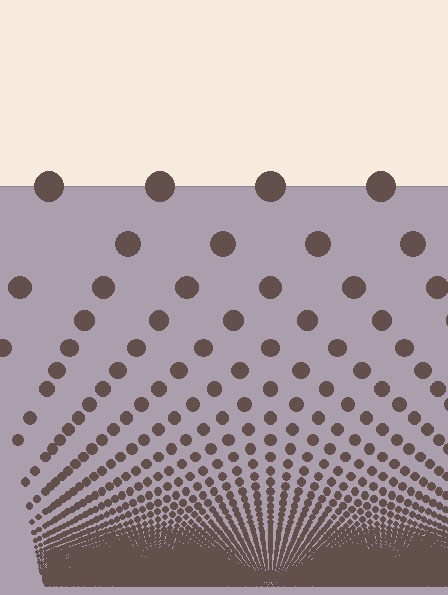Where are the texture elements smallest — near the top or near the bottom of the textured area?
Near the bottom.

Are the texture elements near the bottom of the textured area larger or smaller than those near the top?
Smaller. The gradient is inverted — elements near the bottom are smaller and denser.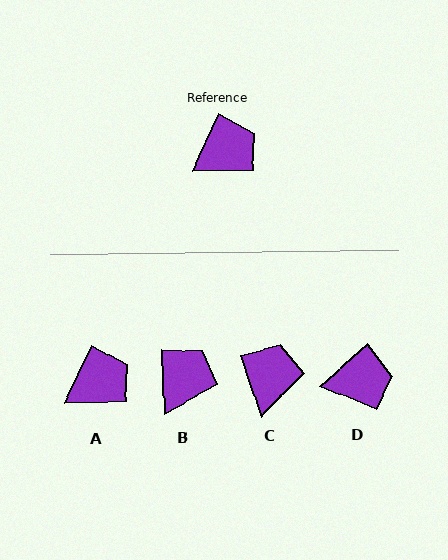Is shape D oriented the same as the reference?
No, it is off by about 24 degrees.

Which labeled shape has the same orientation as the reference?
A.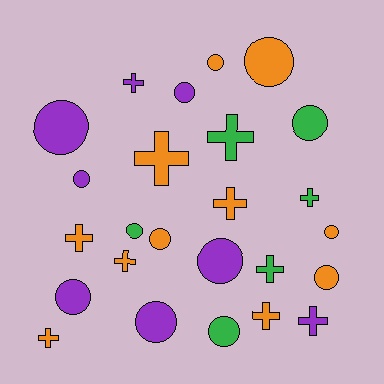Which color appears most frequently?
Orange, with 11 objects.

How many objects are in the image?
There are 25 objects.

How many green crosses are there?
There are 3 green crosses.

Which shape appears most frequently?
Circle, with 14 objects.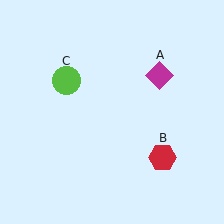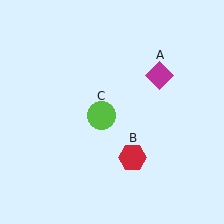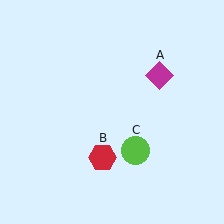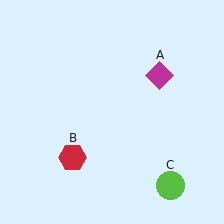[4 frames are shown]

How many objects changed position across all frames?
2 objects changed position: red hexagon (object B), lime circle (object C).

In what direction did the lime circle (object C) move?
The lime circle (object C) moved down and to the right.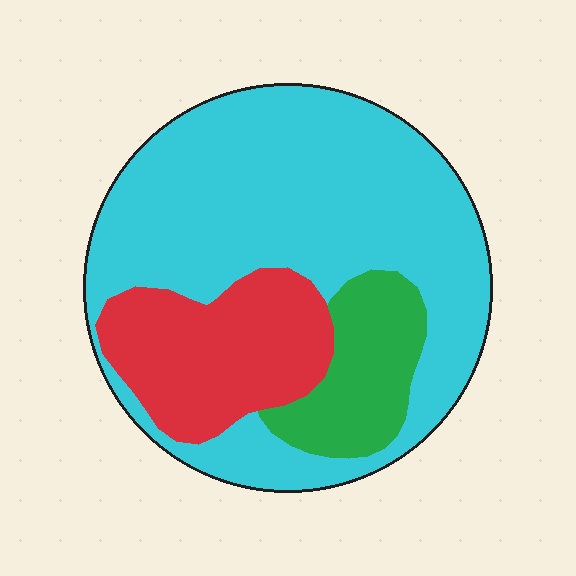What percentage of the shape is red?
Red takes up about one fifth (1/5) of the shape.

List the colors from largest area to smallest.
From largest to smallest: cyan, red, green.